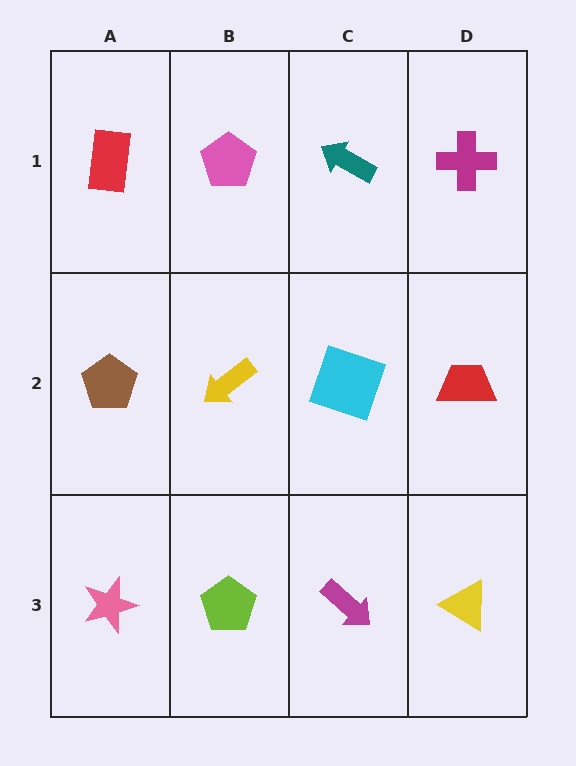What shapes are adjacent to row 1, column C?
A cyan square (row 2, column C), a pink pentagon (row 1, column B), a magenta cross (row 1, column D).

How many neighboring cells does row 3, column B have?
3.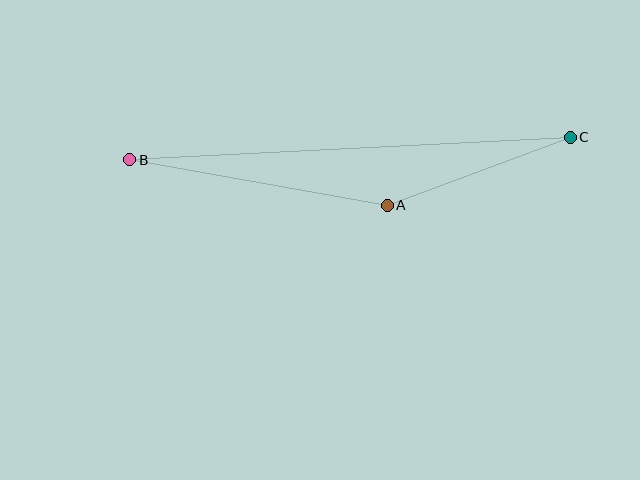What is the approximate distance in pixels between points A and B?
The distance between A and B is approximately 262 pixels.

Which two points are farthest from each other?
Points B and C are farthest from each other.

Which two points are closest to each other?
Points A and C are closest to each other.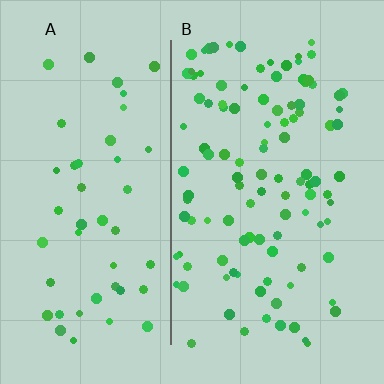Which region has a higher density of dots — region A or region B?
B (the right).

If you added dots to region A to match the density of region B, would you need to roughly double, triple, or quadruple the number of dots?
Approximately double.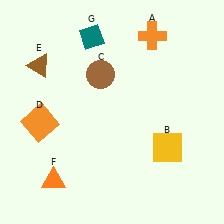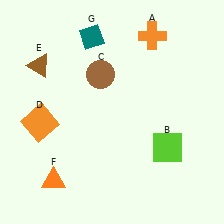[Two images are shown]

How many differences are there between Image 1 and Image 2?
There is 1 difference between the two images.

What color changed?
The square (B) changed from yellow in Image 1 to lime in Image 2.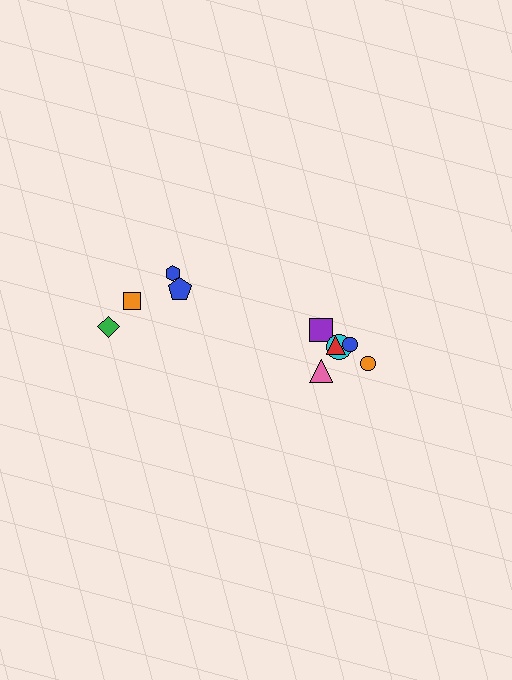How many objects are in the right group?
There are 6 objects.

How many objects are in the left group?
There are 4 objects.